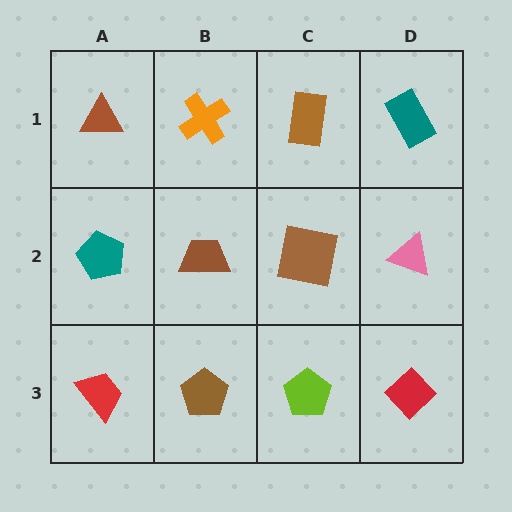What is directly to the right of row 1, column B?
A brown rectangle.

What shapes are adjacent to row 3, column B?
A brown trapezoid (row 2, column B), a red trapezoid (row 3, column A), a lime pentagon (row 3, column C).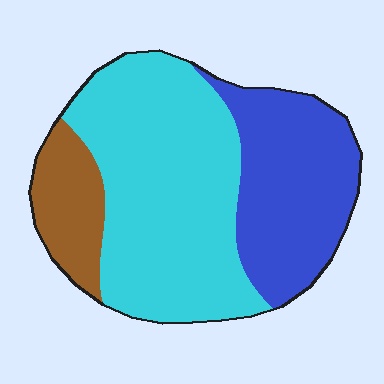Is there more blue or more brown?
Blue.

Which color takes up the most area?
Cyan, at roughly 55%.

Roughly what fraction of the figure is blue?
Blue takes up between a quarter and a half of the figure.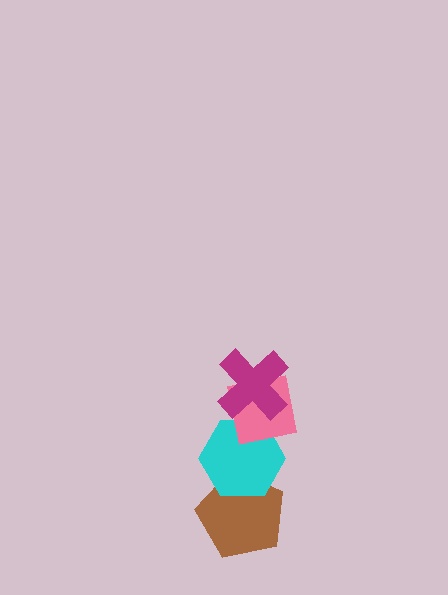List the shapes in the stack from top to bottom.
From top to bottom: the magenta cross, the pink square, the cyan hexagon, the brown pentagon.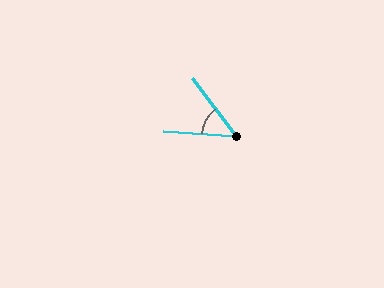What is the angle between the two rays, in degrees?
Approximately 49 degrees.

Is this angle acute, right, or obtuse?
It is acute.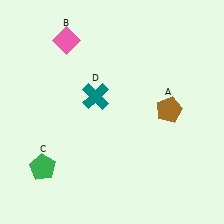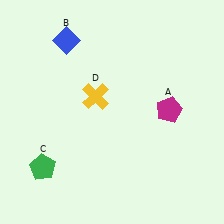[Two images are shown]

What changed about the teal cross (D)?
In Image 1, D is teal. In Image 2, it changed to yellow.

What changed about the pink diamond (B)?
In Image 1, B is pink. In Image 2, it changed to blue.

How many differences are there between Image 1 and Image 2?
There are 3 differences between the two images.